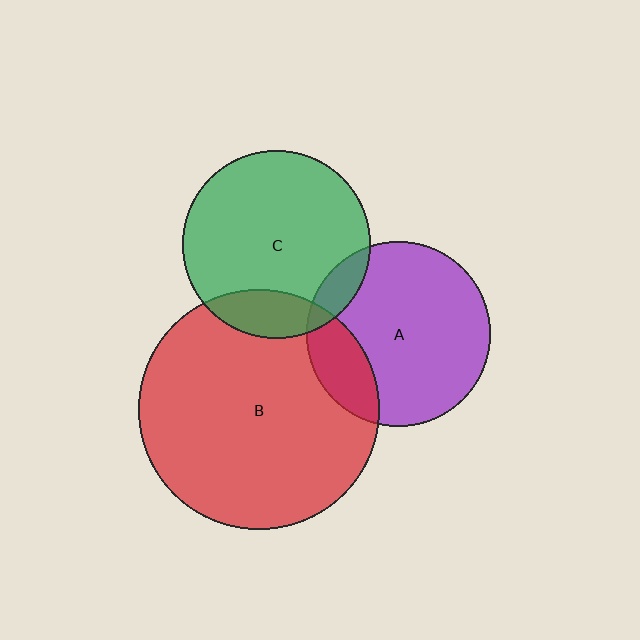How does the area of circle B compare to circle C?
Approximately 1.6 times.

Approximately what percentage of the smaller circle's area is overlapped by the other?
Approximately 20%.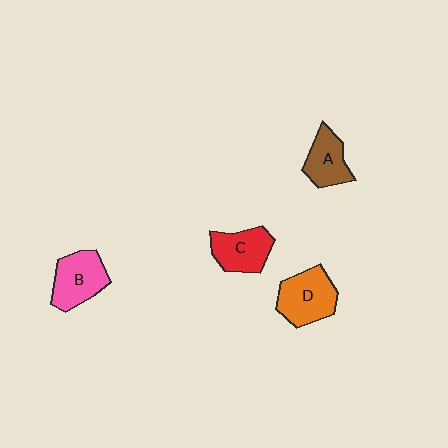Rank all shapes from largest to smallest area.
From largest to smallest: D (orange), B (pink), C (red), A (brown).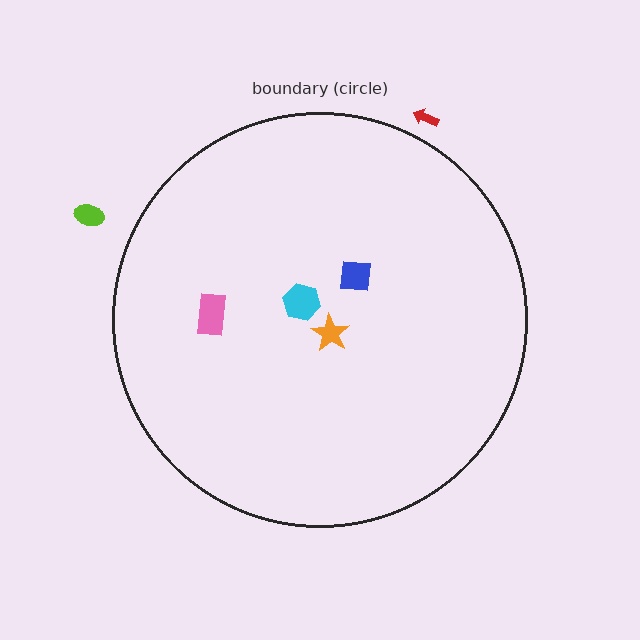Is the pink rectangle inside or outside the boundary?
Inside.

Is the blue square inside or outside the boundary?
Inside.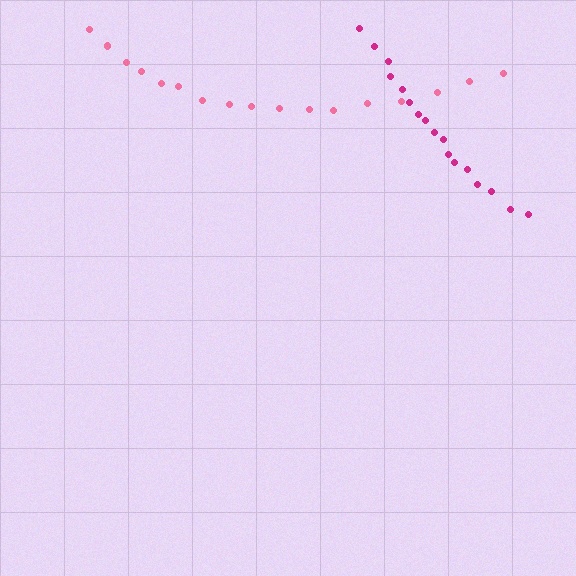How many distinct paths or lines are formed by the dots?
There are 2 distinct paths.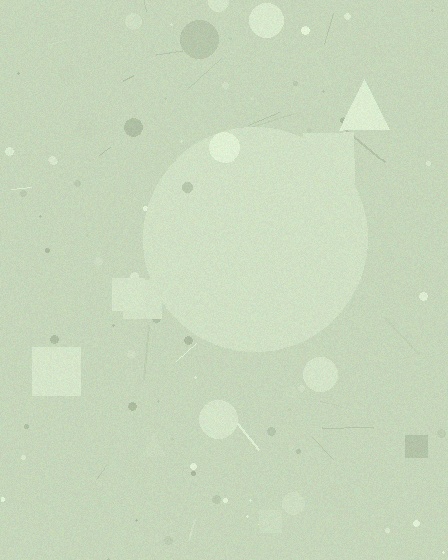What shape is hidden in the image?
A circle is hidden in the image.